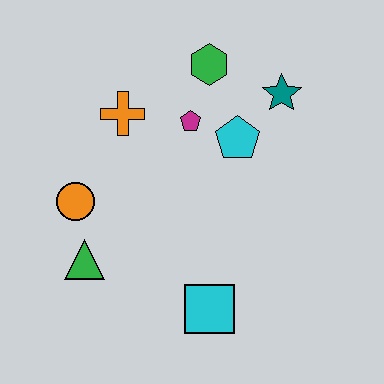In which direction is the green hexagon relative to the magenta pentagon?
The green hexagon is above the magenta pentagon.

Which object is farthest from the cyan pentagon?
The green triangle is farthest from the cyan pentagon.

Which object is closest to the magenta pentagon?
The cyan pentagon is closest to the magenta pentagon.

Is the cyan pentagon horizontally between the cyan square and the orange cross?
No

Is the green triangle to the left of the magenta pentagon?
Yes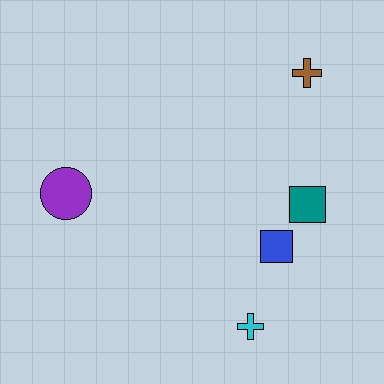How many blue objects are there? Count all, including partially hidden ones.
There is 1 blue object.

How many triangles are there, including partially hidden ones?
There are no triangles.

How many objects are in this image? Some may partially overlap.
There are 5 objects.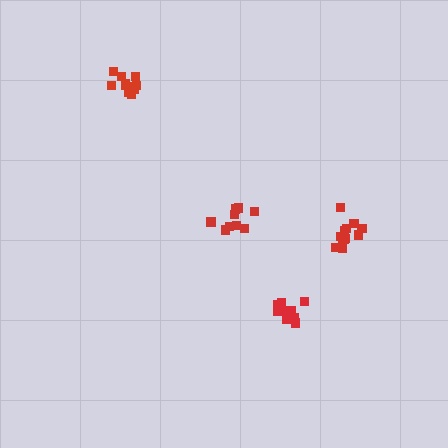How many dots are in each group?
Group 1: 9 dots, Group 2: 14 dots, Group 3: 11 dots, Group 4: 11 dots (45 total).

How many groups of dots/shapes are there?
There are 4 groups.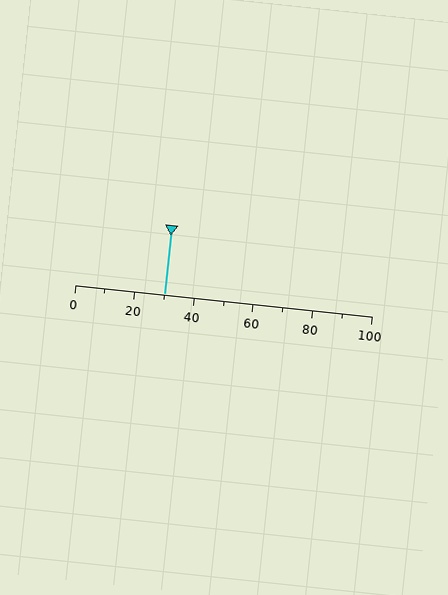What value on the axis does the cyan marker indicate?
The marker indicates approximately 30.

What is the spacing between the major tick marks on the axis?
The major ticks are spaced 20 apart.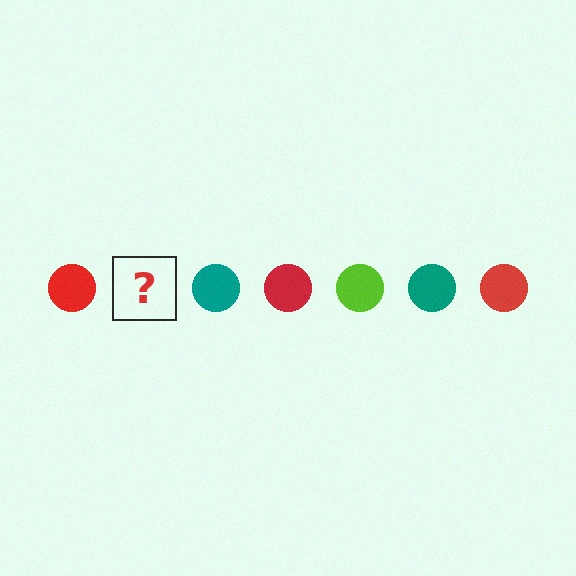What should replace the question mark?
The question mark should be replaced with a lime circle.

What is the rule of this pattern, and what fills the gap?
The rule is that the pattern cycles through red, lime, teal circles. The gap should be filled with a lime circle.